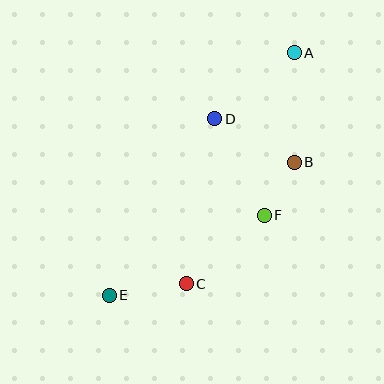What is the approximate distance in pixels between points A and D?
The distance between A and D is approximately 104 pixels.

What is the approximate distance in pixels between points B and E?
The distance between B and E is approximately 228 pixels.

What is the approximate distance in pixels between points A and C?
The distance between A and C is approximately 255 pixels.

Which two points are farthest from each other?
Points A and E are farthest from each other.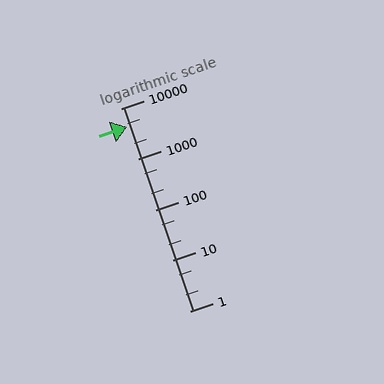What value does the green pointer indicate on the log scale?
The pointer indicates approximately 4300.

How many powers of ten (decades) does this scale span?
The scale spans 4 decades, from 1 to 10000.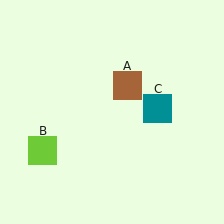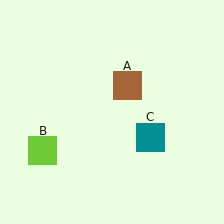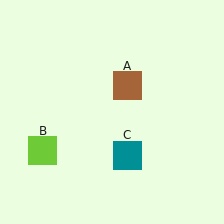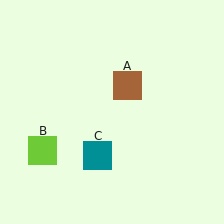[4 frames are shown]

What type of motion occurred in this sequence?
The teal square (object C) rotated clockwise around the center of the scene.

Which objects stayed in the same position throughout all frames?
Brown square (object A) and lime square (object B) remained stationary.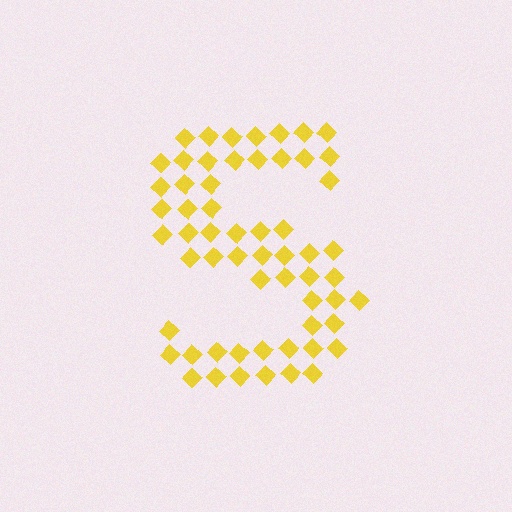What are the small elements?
The small elements are diamonds.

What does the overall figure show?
The overall figure shows the letter S.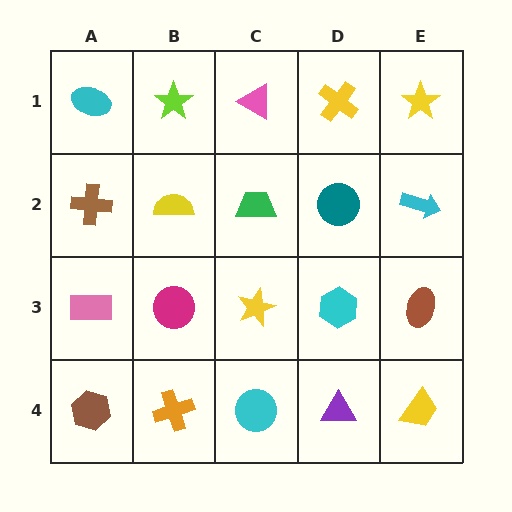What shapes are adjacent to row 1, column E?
A cyan arrow (row 2, column E), a yellow cross (row 1, column D).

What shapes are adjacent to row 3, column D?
A teal circle (row 2, column D), a purple triangle (row 4, column D), a yellow star (row 3, column C), a brown ellipse (row 3, column E).